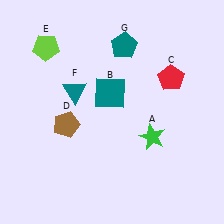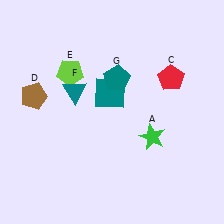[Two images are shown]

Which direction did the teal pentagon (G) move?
The teal pentagon (G) moved down.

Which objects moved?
The objects that moved are: the brown pentagon (D), the lime pentagon (E), the teal pentagon (G).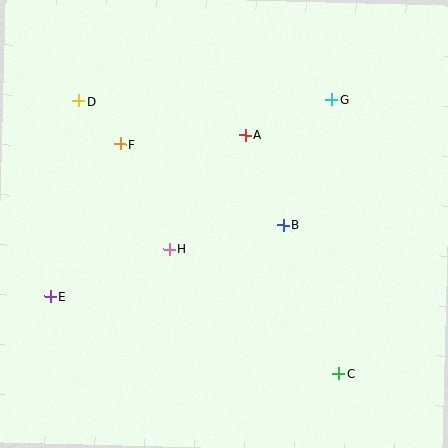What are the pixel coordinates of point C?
Point C is at (339, 374).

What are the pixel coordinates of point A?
Point A is at (246, 135).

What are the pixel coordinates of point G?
Point G is at (332, 100).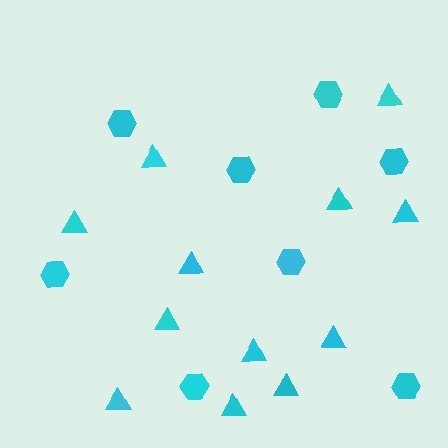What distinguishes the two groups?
There are 2 groups: one group of triangles (12) and one group of hexagons (8).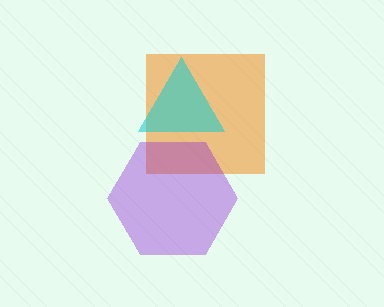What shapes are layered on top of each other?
The layered shapes are: an orange square, a cyan triangle, a purple hexagon.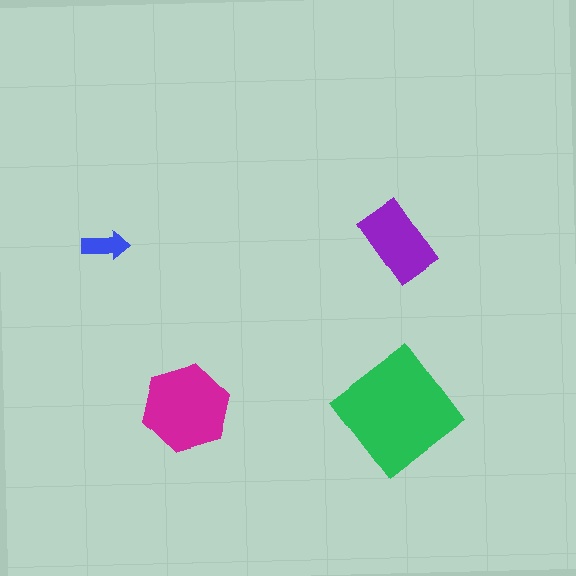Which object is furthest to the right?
The purple rectangle is rightmost.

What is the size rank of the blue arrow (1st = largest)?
4th.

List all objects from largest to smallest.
The green diamond, the magenta hexagon, the purple rectangle, the blue arrow.